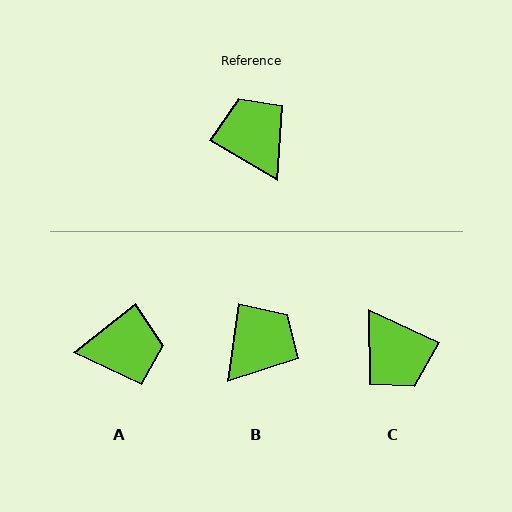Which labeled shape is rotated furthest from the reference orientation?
C, about 175 degrees away.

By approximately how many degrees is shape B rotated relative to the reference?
Approximately 68 degrees clockwise.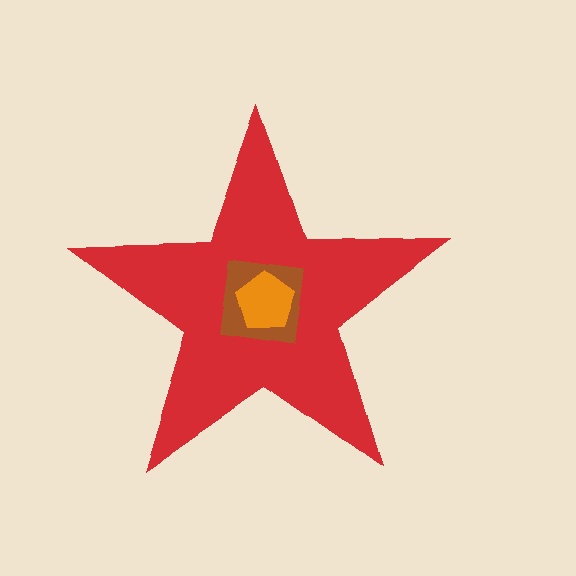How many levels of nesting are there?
3.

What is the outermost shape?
The red star.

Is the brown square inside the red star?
Yes.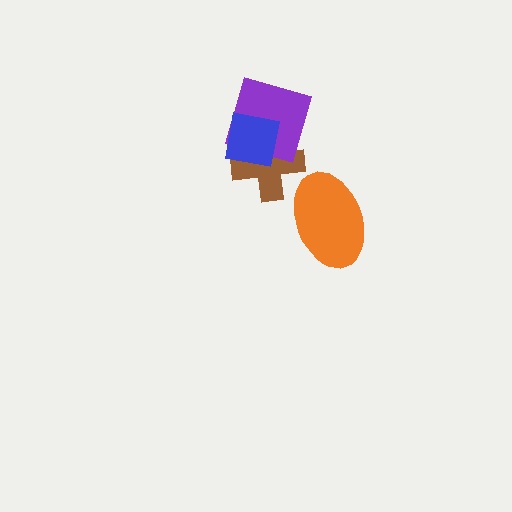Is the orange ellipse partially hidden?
No, no other shape covers it.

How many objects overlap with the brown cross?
2 objects overlap with the brown cross.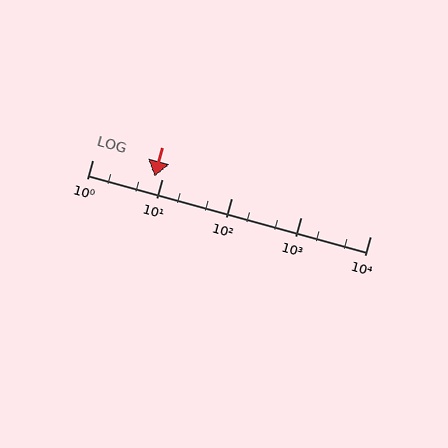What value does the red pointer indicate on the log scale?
The pointer indicates approximately 7.9.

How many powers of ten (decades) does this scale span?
The scale spans 4 decades, from 1 to 10000.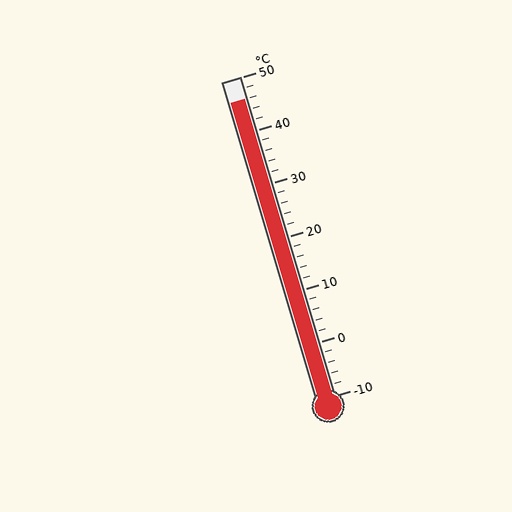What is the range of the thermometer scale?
The thermometer scale ranges from -10°C to 50°C.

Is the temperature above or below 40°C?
The temperature is above 40°C.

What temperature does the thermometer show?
The thermometer shows approximately 46°C.